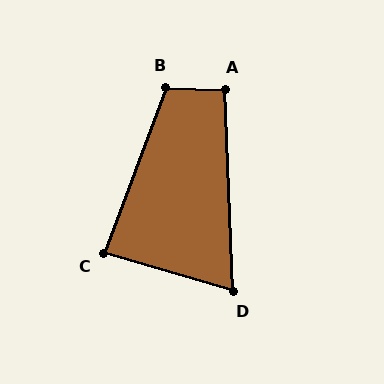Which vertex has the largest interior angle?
B, at approximately 109 degrees.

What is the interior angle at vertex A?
Approximately 94 degrees (approximately right).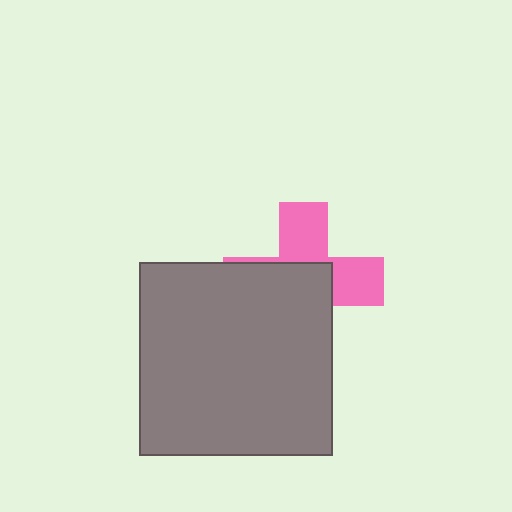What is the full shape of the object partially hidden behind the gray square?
The partially hidden object is a pink cross.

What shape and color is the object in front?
The object in front is a gray square.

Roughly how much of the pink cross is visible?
A small part of it is visible (roughly 42%).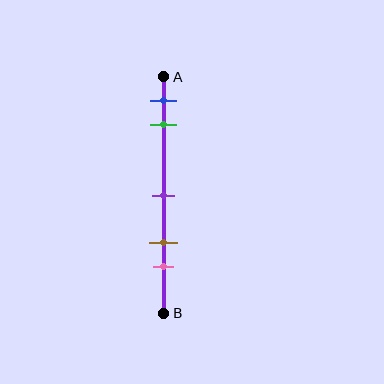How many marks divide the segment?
There are 5 marks dividing the segment.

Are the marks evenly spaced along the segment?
No, the marks are not evenly spaced.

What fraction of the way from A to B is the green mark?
The green mark is approximately 20% (0.2) of the way from A to B.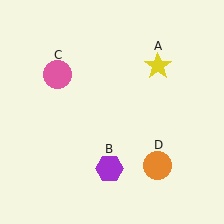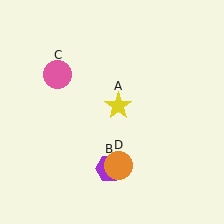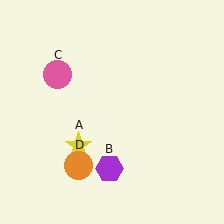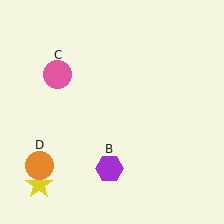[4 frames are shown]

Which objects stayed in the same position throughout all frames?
Purple hexagon (object B) and pink circle (object C) remained stationary.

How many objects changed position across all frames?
2 objects changed position: yellow star (object A), orange circle (object D).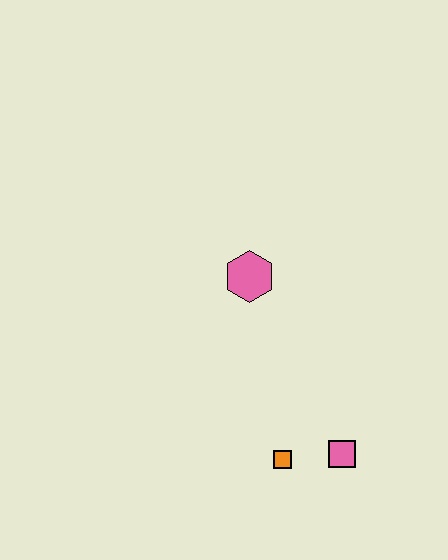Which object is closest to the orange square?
The pink square is closest to the orange square.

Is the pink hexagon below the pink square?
No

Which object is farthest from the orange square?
The pink hexagon is farthest from the orange square.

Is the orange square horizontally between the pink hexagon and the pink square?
Yes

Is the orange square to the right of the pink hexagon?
Yes